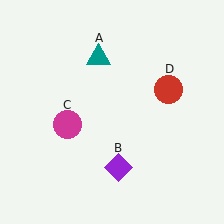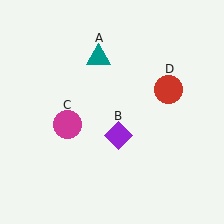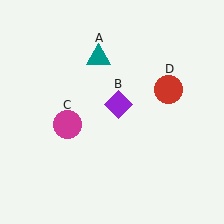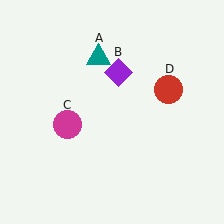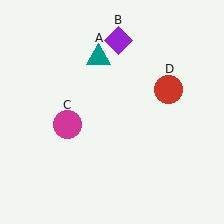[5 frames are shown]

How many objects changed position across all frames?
1 object changed position: purple diamond (object B).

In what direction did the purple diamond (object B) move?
The purple diamond (object B) moved up.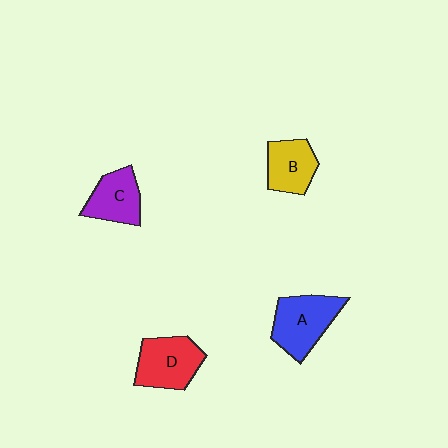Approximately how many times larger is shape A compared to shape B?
Approximately 1.4 times.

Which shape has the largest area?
Shape A (blue).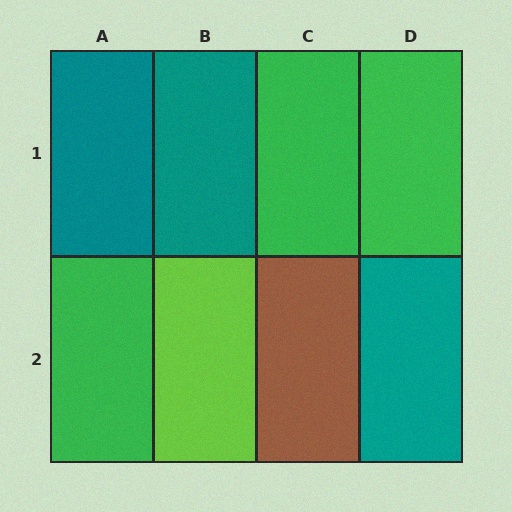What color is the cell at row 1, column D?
Green.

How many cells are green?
3 cells are green.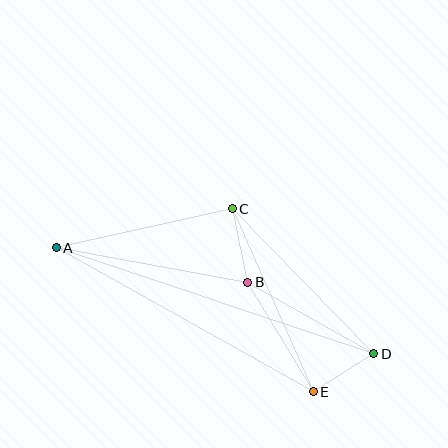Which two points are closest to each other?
Points D and E are closest to each other.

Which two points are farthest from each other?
Points A and D are farthest from each other.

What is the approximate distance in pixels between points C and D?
The distance between C and D is approximately 202 pixels.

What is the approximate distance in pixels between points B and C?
The distance between B and C is approximately 75 pixels.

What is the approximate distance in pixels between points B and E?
The distance between B and E is approximately 127 pixels.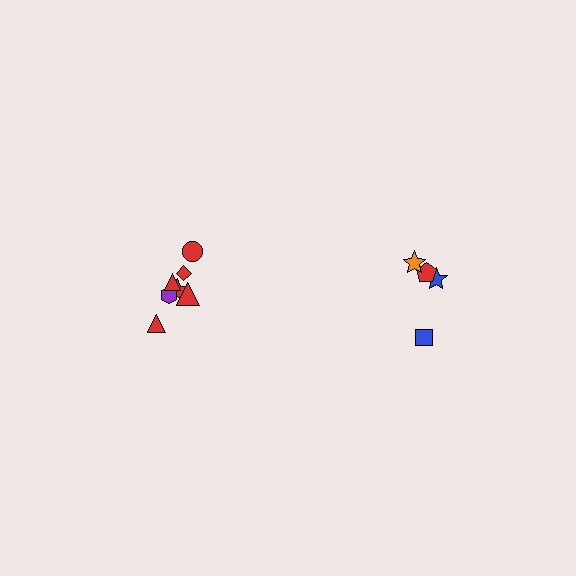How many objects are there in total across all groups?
There are 11 objects.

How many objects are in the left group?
There are 7 objects.